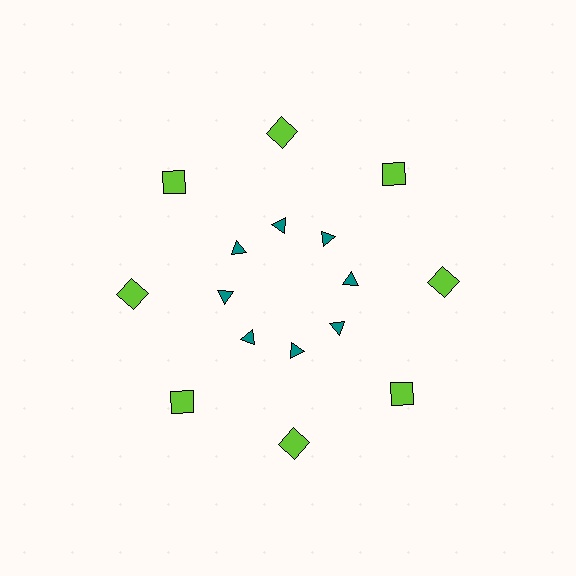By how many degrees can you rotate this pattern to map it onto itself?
The pattern maps onto itself every 45 degrees of rotation.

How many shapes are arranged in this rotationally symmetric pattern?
There are 16 shapes, arranged in 8 groups of 2.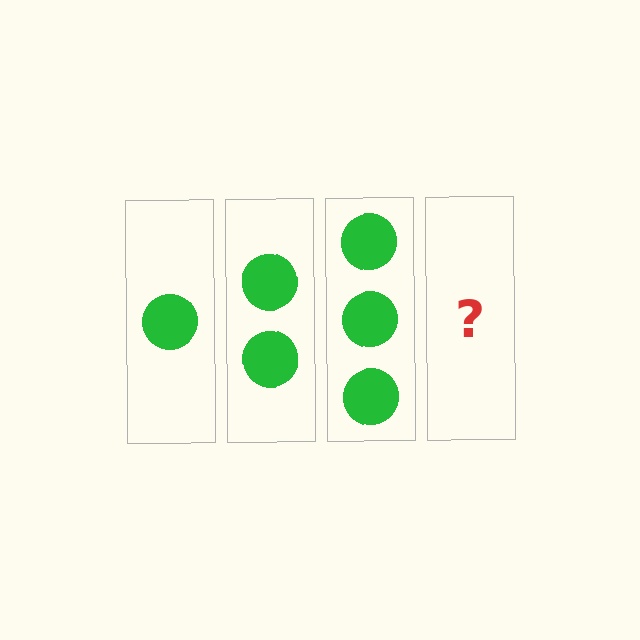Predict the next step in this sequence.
The next step is 4 circles.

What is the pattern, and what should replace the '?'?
The pattern is that each step adds one more circle. The '?' should be 4 circles.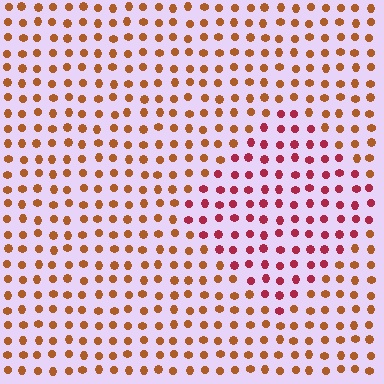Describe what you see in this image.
The image is filled with small brown elements in a uniform arrangement. A diamond-shaped region is visible where the elements are tinted to a slightly different hue, forming a subtle color boundary.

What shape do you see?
I see a diamond.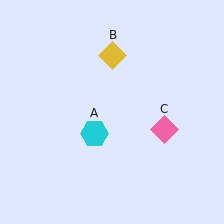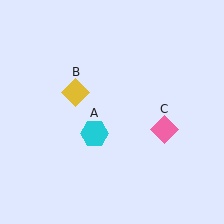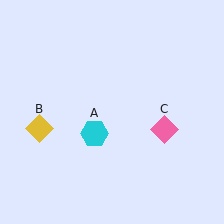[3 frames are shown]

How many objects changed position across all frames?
1 object changed position: yellow diamond (object B).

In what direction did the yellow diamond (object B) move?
The yellow diamond (object B) moved down and to the left.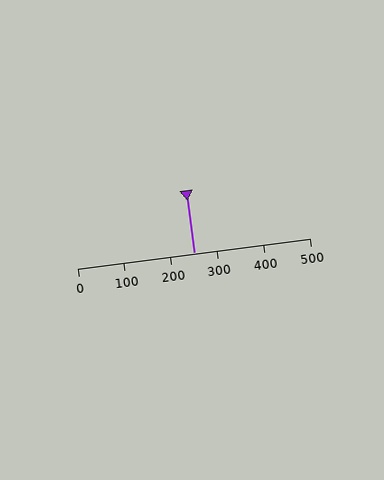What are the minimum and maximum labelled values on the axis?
The axis runs from 0 to 500.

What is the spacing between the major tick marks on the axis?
The major ticks are spaced 100 apart.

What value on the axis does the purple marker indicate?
The marker indicates approximately 250.